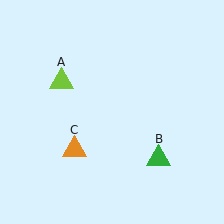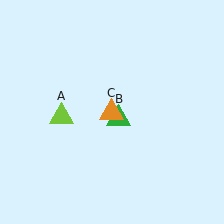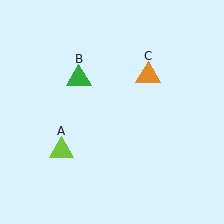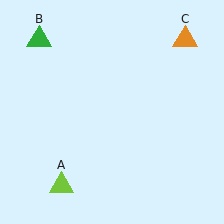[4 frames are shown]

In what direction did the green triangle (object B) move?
The green triangle (object B) moved up and to the left.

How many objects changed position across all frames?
3 objects changed position: lime triangle (object A), green triangle (object B), orange triangle (object C).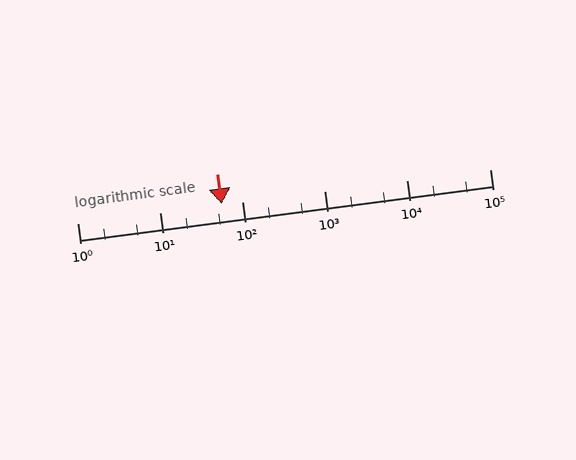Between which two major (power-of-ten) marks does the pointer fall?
The pointer is between 10 and 100.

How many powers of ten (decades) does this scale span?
The scale spans 5 decades, from 1 to 100000.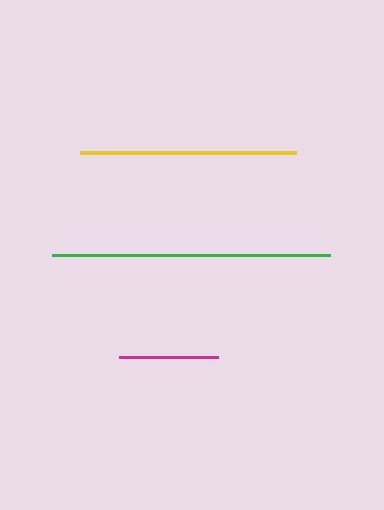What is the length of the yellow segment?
The yellow segment is approximately 216 pixels long.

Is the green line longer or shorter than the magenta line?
The green line is longer than the magenta line.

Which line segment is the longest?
The green line is the longest at approximately 277 pixels.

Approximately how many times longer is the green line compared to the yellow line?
The green line is approximately 1.3 times the length of the yellow line.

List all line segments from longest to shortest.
From longest to shortest: green, yellow, magenta.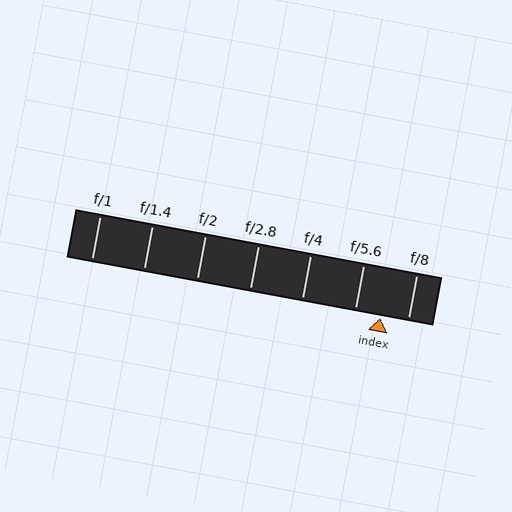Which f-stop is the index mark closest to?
The index mark is closest to f/5.6.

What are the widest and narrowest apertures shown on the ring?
The widest aperture shown is f/1 and the narrowest is f/8.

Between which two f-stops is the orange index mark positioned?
The index mark is between f/5.6 and f/8.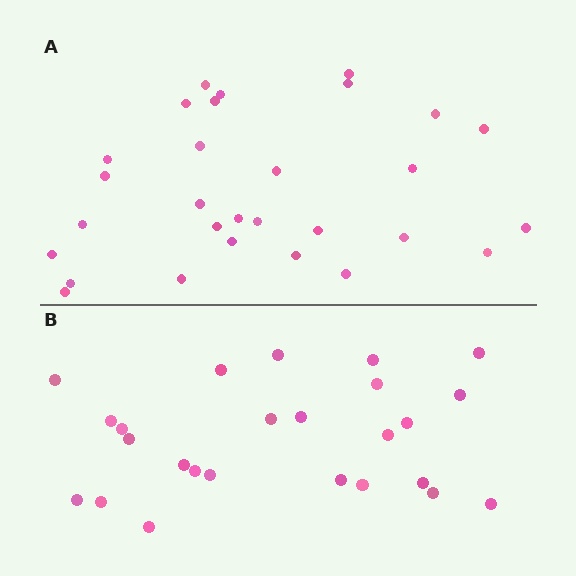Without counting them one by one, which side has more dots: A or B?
Region A (the top region) has more dots.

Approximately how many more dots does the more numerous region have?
Region A has about 4 more dots than region B.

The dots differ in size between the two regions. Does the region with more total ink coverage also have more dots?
No. Region B has more total ink coverage because its dots are larger, but region A actually contains more individual dots. Total area can be misleading — the number of items is what matters here.